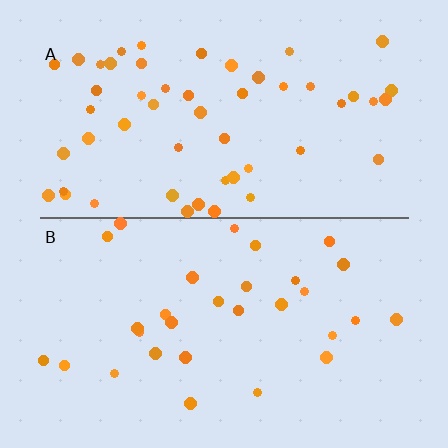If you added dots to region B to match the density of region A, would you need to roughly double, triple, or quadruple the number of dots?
Approximately double.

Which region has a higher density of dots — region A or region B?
A (the top).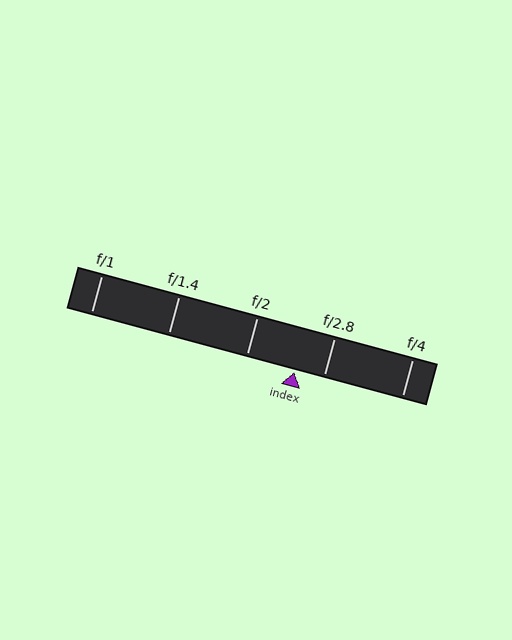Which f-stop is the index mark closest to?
The index mark is closest to f/2.8.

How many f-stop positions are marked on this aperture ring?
There are 5 f-stop positions marked.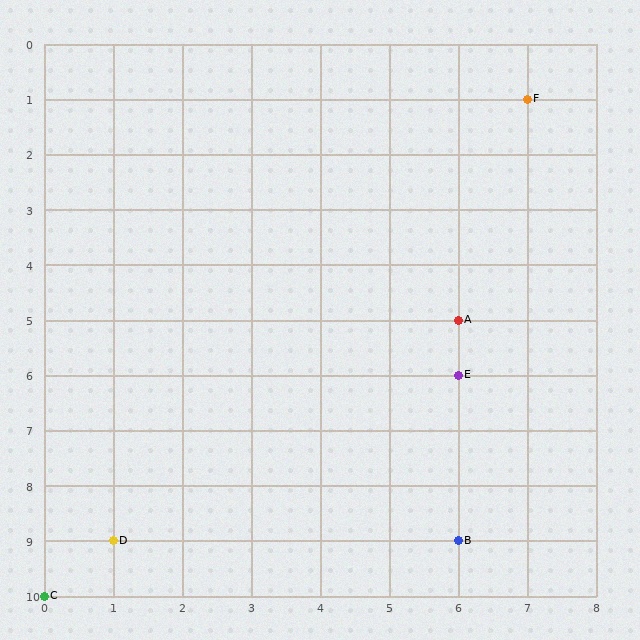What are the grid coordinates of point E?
Point E is at grid coordinates (6, 6).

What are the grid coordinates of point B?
Point B is at grid coordinates (6, 9).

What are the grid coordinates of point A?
Point A is at grid coordinates (6, 5).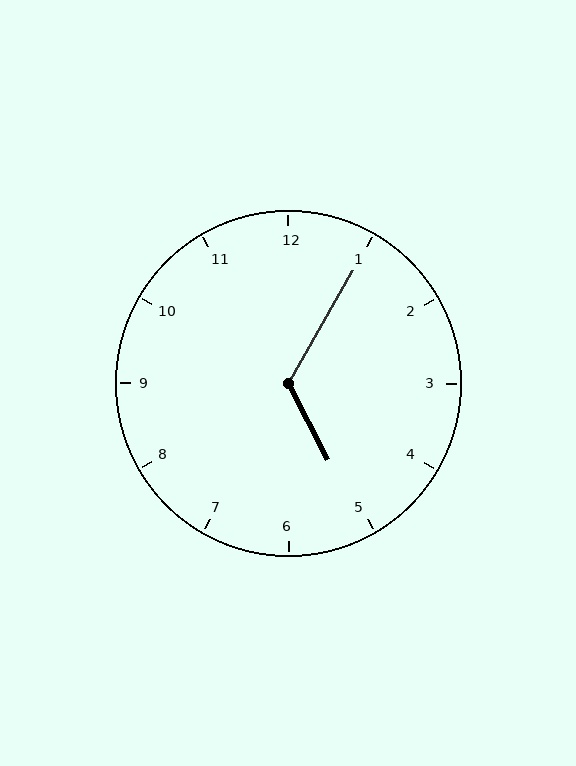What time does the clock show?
5:05.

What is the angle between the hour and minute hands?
Approximately 122 degrees.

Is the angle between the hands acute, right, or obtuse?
It is obtuse.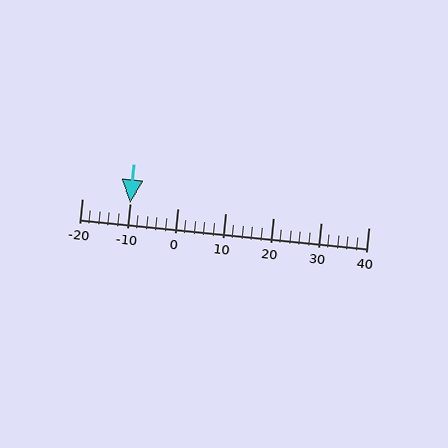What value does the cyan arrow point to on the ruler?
The cyan arrow points to approximately -10.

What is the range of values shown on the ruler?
The ruler shows values from -20 to 40.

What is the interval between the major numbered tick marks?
The major tick marks are spaced 10 units apart.